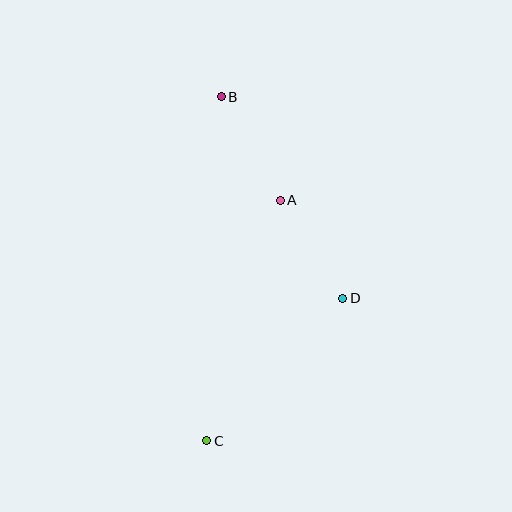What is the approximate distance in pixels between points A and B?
The distance between A and B is approximately 119 pixels.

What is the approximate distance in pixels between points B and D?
The distance between B and D is approximately 235 pixels.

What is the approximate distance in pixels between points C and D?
The distance between C and D is approximately 197 pixels.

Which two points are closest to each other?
Points A and D are closest to each other.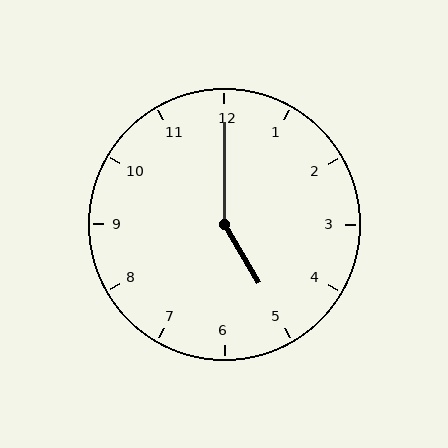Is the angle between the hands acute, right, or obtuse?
It is obtuse.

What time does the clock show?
5:00.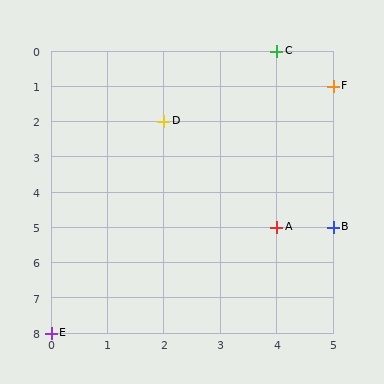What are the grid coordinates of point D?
Point D is at grid coordinates (2, 2).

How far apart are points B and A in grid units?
Points B and A are 1 column apart.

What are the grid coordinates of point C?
Point C is at grid coordinates (4, 0).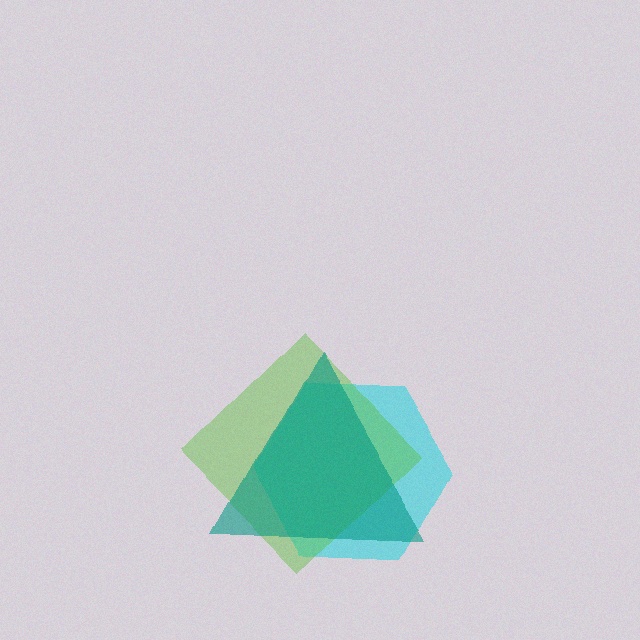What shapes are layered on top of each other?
The layered shapes are: a cyan hexagon, a lime diamond, a teal triangle.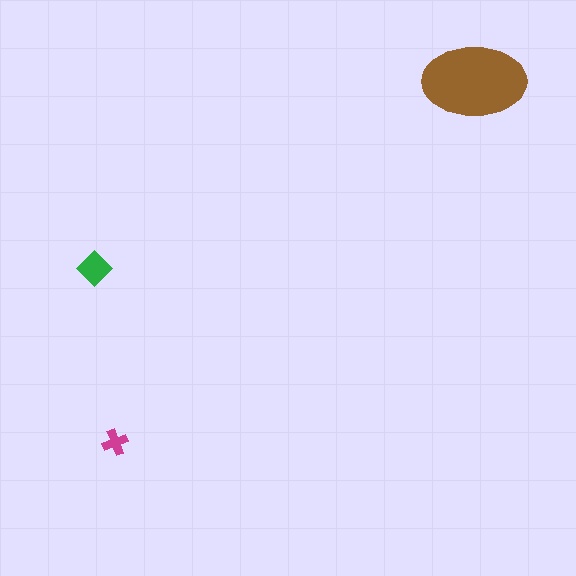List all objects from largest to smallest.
The brown ellipse, the green diamond, the magenta cross.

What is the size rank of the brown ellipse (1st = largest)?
1st.